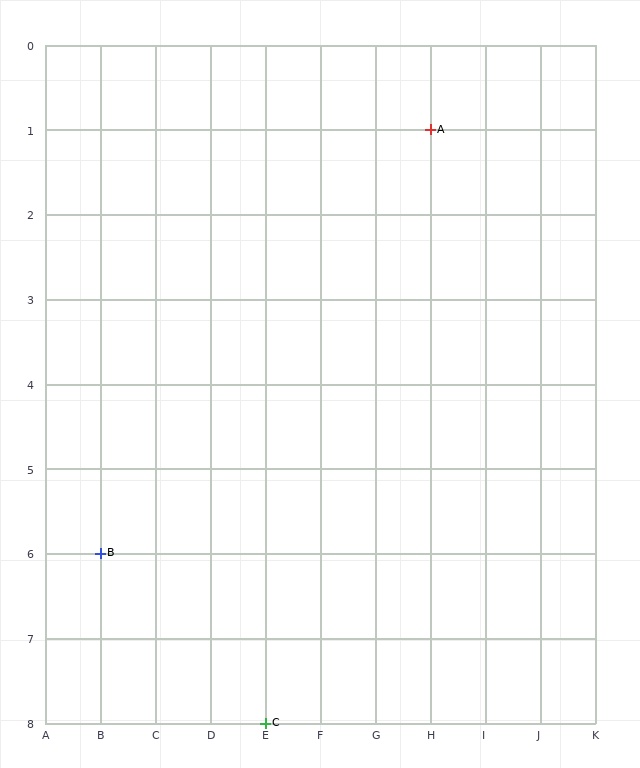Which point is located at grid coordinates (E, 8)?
Point C is at (E, 8).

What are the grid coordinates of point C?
Point C is at grid coordinates (E, 8).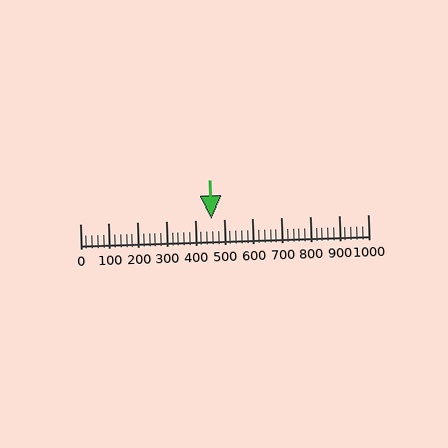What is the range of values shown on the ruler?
The ruler shows values from 0 to 1000.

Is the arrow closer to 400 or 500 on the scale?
The arrow is closer to 500.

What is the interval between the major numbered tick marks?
The major tick marks are spaced 100 units apart.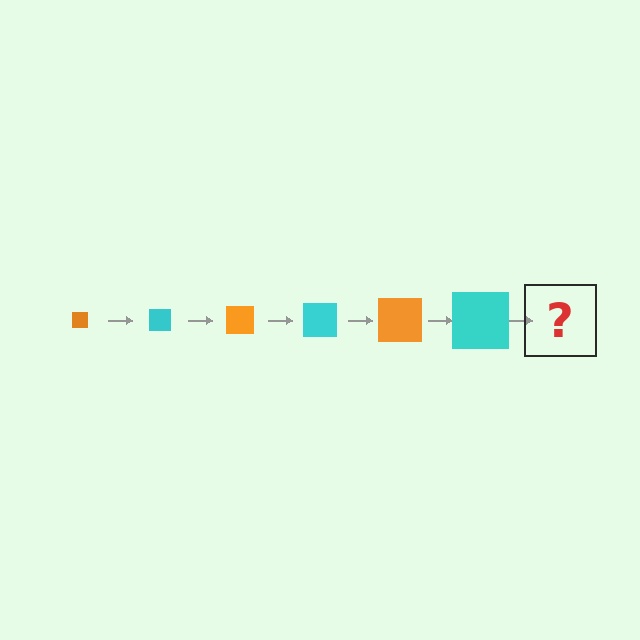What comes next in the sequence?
The next element should be an orange square, larger than the previous one.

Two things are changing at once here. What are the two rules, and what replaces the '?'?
The two rules are that the square grows larger each step and the color cycles through orange and cyan. The '?' should be an orange square, larger than the previous one.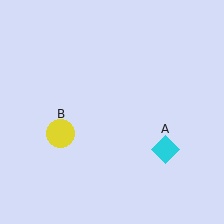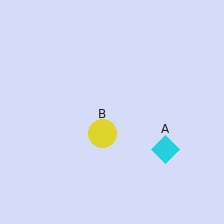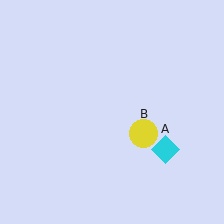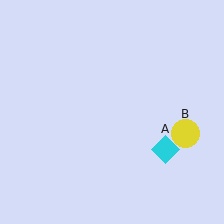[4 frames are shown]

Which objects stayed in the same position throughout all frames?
Cyan diamond (object A) remained stationary.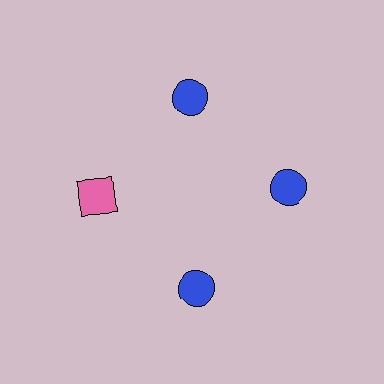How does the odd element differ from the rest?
It differs in both color (pink instead of blue) and shape (square instead of circle).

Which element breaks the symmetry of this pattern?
The pink square at roughly the 9 o'clock position breaks the symmetry. All other shapes are blue circles.